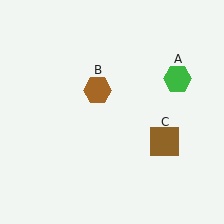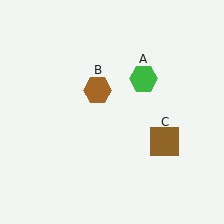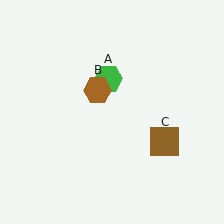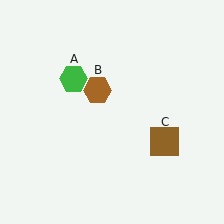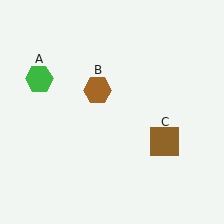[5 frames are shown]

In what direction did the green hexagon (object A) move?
The green hexagon (object A) moved left.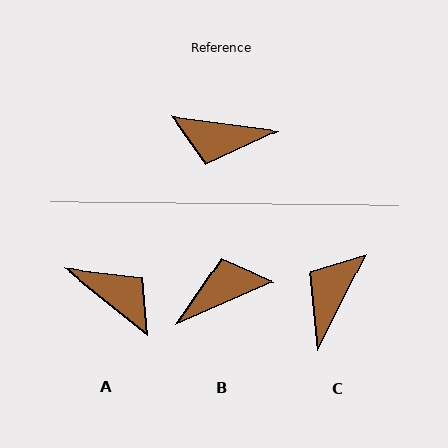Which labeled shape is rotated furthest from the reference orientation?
B, about 149 degrees away.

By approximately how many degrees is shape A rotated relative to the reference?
Approximately 149 degrees counter-clockwise.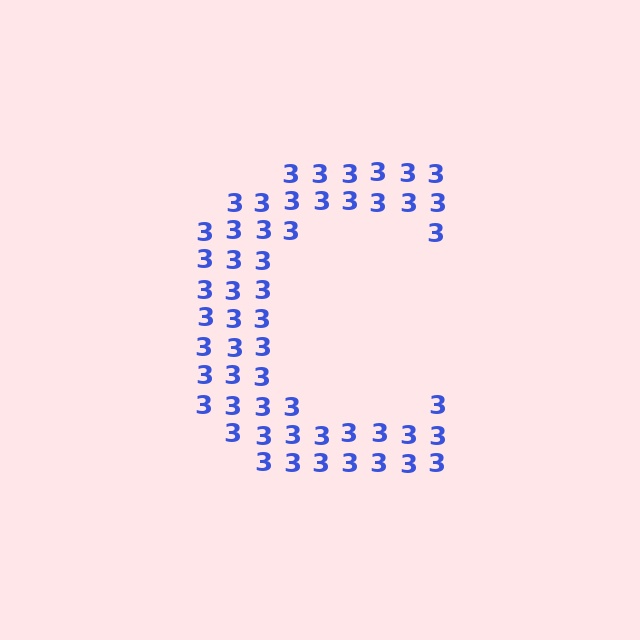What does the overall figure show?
The overall figure shows the letter C.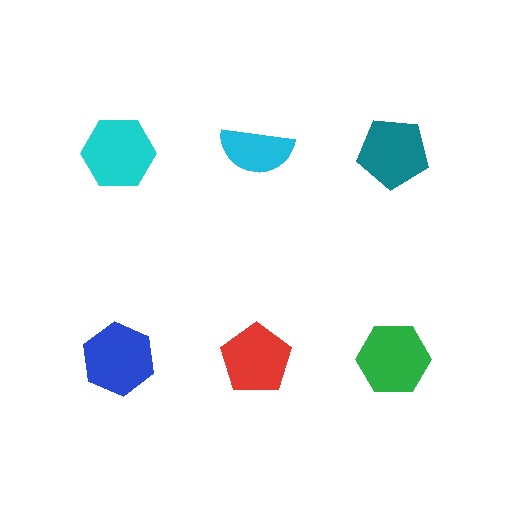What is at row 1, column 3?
A teal pentagon.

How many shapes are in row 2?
3 shapes.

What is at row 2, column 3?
A green hexagon.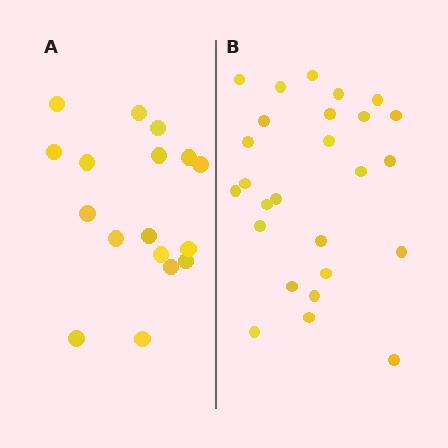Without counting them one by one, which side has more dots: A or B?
Region B (the right region) has more dots.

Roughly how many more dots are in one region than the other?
Region B has roughly 8 or so more dots than region A.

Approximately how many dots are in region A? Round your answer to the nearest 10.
About 20 dots. (The exact count is 17, which rounds to 20.)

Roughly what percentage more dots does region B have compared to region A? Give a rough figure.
About 55% more.